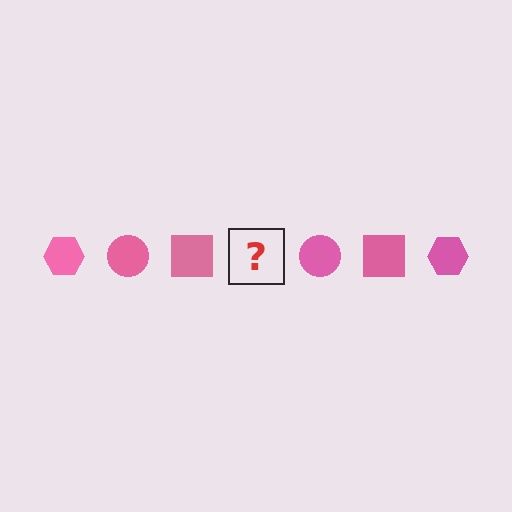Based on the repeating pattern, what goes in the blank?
The blank should be a pink hexagon.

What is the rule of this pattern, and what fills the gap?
The rule is that the pattern cycles through hexagon, circle, square shapes in pink. The gap should be filled with a pink hexagon.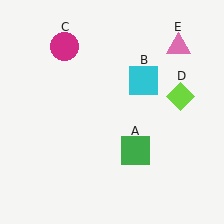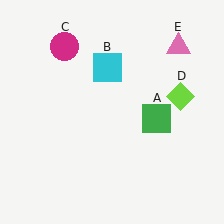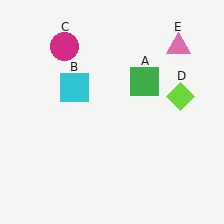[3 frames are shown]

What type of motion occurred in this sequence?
The green square (object A), cyan square (object B) rotated counterclockwise around the center of the scene.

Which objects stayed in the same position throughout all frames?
Magenta circle (object C) and lime diamond (object D) and pink triangle (object E) remained stationary.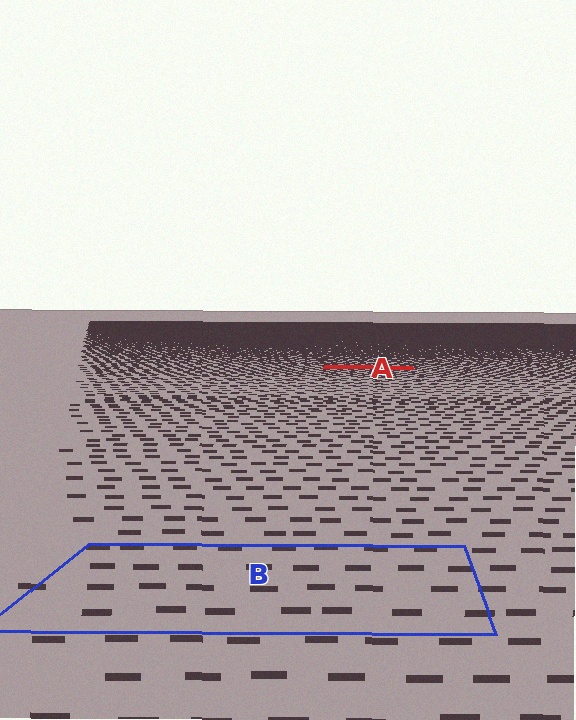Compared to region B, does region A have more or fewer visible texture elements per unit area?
Region A has more texture elements per unit area — they are packed more densely because it is farther away.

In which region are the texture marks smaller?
The texture marks are smaller in region A, because it is farther away.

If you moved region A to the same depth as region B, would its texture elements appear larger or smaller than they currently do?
They would appear larger. At a closer depth, the same texture elements are projected at a bigger on-screen size.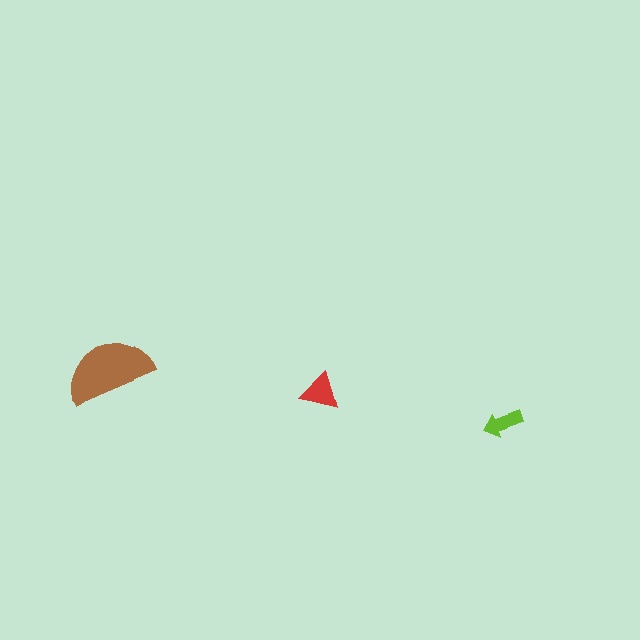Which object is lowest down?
The lime arrow is bottommost.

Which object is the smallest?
The lime arrow.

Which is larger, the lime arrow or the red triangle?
The red triangle.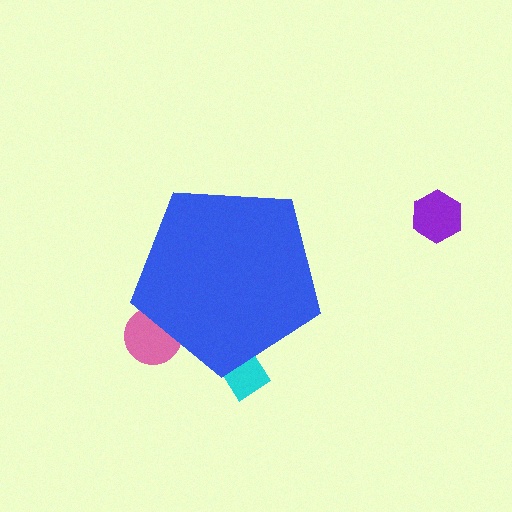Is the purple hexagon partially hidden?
No, the purple hexagon is fully visible.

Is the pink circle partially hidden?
Yes, the pink circle is partially hidden behind the blue pentagon.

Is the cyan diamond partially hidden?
Yes, the cyan diamond is partially hidden behind the blue pentagon.